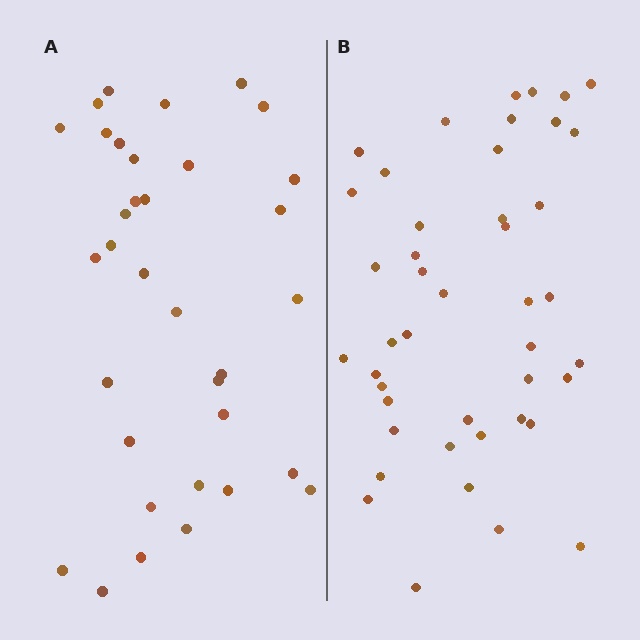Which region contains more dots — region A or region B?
Region B (the right region) has more dots.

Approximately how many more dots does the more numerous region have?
Region B has roughly 10 or so more dots than region A.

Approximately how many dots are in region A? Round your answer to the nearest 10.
About 30 dots. (The exact count is 34, which rounds to 30.)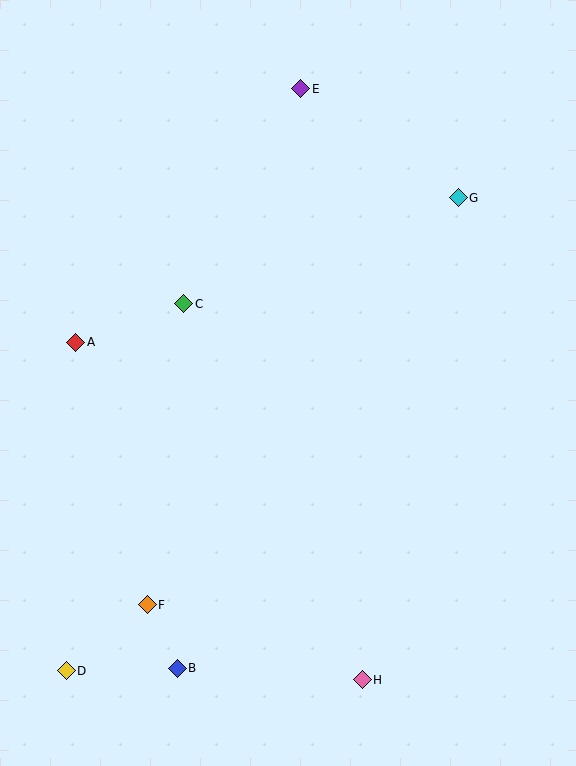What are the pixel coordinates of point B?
Point B is at (177, 668).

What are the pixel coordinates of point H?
Point H is at (362, 680).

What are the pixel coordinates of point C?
Point C is at (184, 304).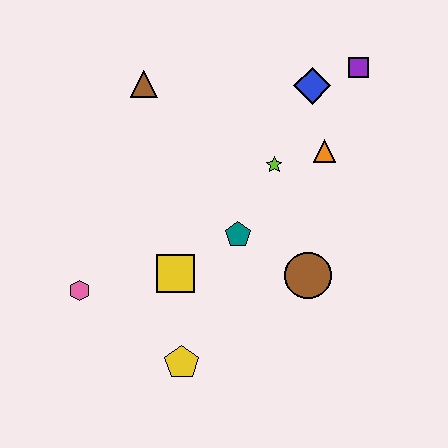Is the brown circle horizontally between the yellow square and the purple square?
Yes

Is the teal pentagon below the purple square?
Yes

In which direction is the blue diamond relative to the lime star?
The blue diamond is above the lime star.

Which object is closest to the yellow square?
The teal pentagon is closest to the yellow square.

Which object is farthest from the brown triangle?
The yellow pentagon is farthest from the brown triangle.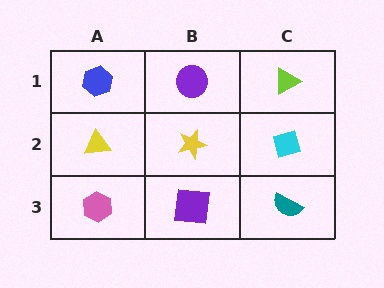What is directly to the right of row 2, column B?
A cyan diamond.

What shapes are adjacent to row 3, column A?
A yellow triangle (row 2, column A), a purple square (row 3, column B).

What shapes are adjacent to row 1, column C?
A cyan diamond (row 2, column C), a purple circle (row 1, column B).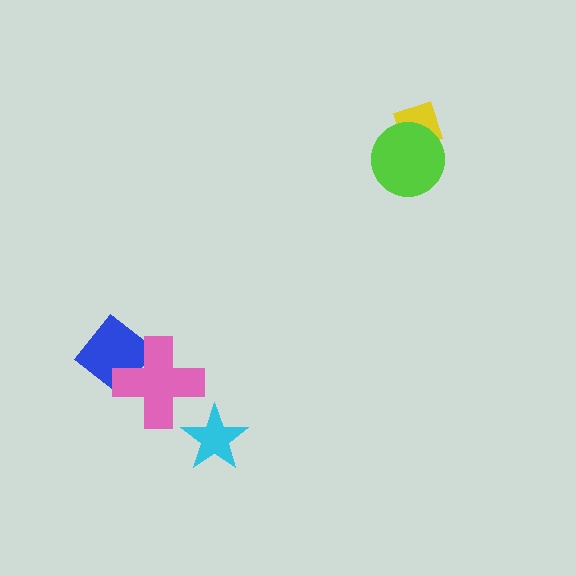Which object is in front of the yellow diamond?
The lime circle is in front of the yellow diamond.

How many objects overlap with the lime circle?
1 object overlaps with the lime circle.